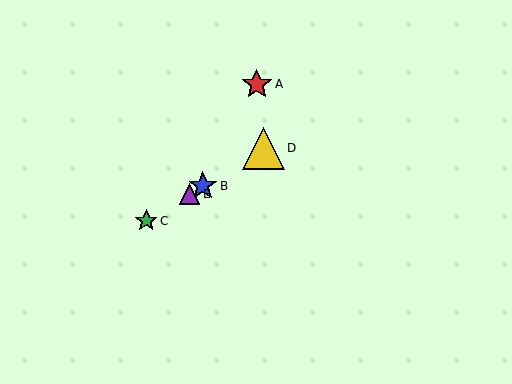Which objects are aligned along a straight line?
Objects B, C, D, E are aligned along a straight line.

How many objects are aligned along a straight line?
4 objects (B, C, D, E) are aligned along a straight line.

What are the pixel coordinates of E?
Object E is at (190, 194).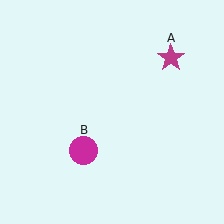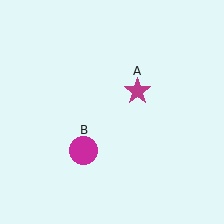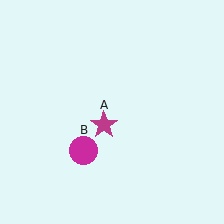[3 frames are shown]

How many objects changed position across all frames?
1 object changed position: magenta star (object A).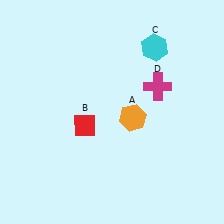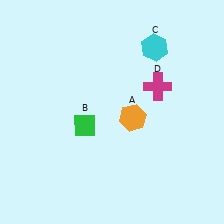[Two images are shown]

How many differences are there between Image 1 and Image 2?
There is 1 difference between the two images.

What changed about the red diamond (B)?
In Image 1, B is red. In Image 2, it changed to green.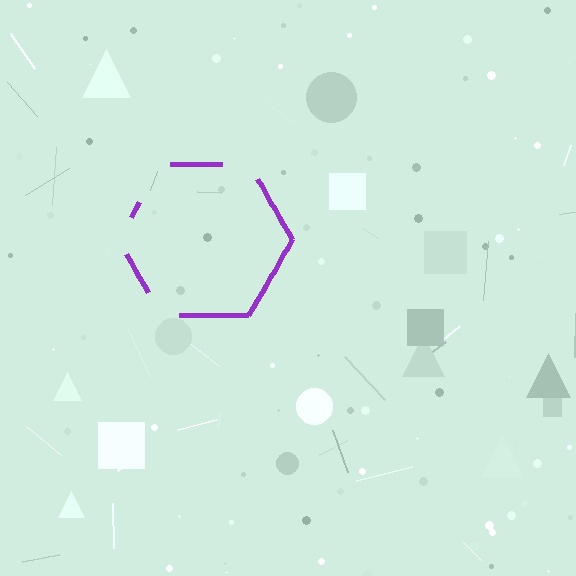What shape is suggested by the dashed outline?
The dashed outline suggests a hexagon.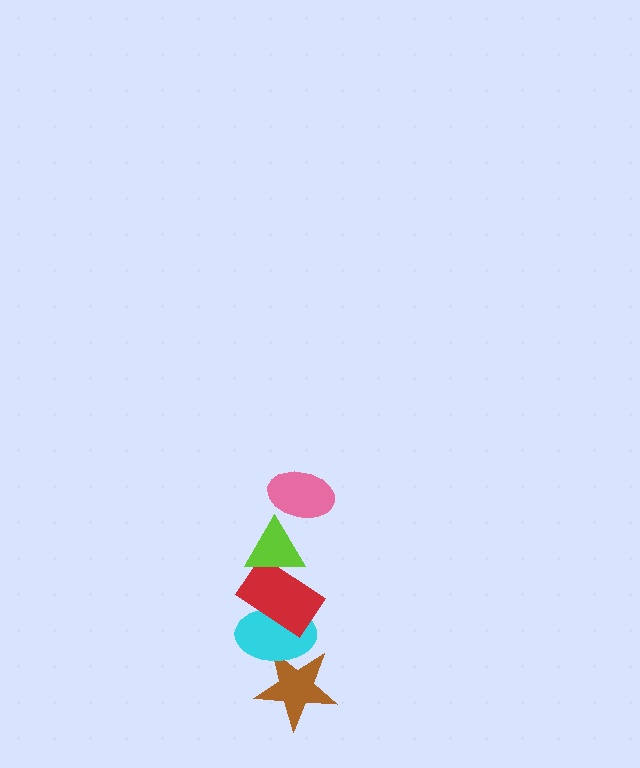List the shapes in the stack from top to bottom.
From top to bottom: the pink ellipse, the lime triangle, the red rectangle, the cyan ellipse, the brown star.